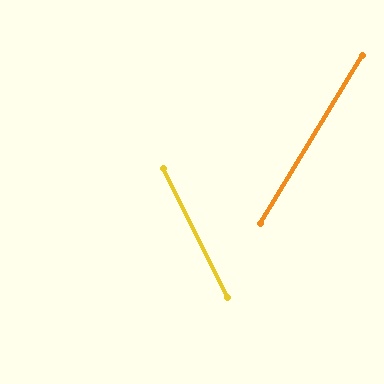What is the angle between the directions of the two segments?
Approximately 58 degrees.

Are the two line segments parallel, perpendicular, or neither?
Neither parallel nor perpendicular — they differ by about 58°.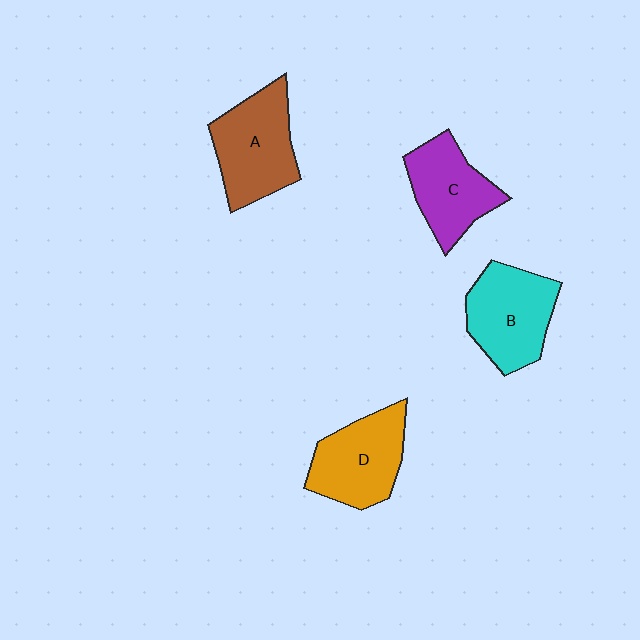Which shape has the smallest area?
Shape C (purple).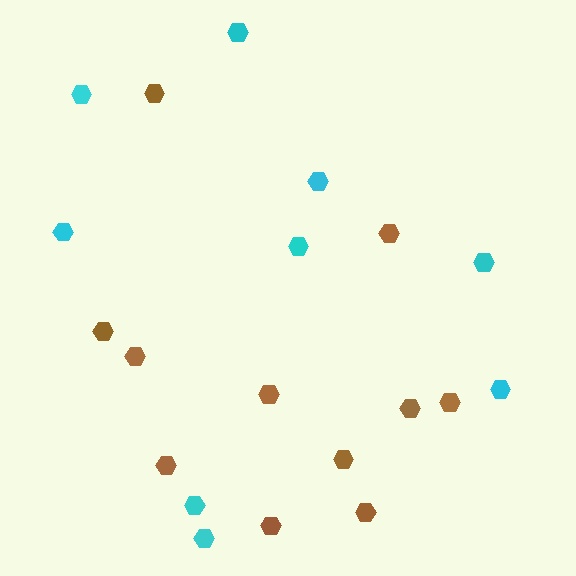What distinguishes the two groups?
There are 2 groups: one group of brown hexagons (11) and one group of cyan hexagons (9).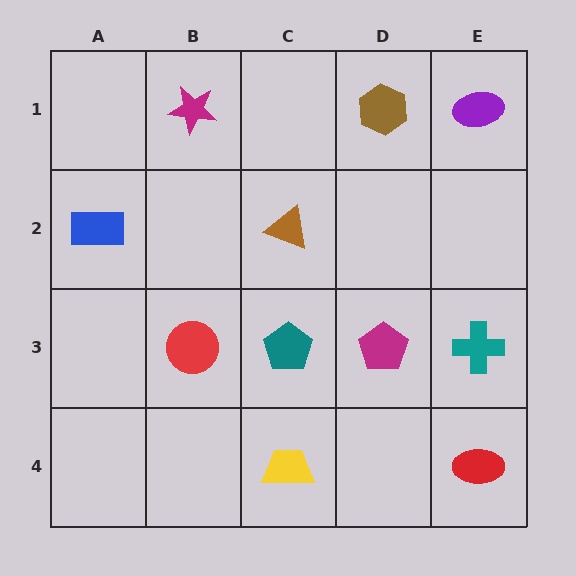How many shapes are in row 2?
2 shapes.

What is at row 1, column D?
A brown hexagon.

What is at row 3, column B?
A red circle.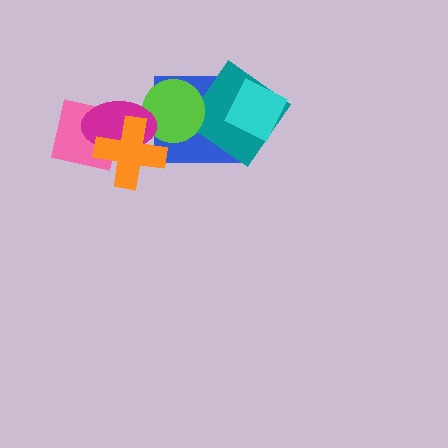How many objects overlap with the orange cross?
3 objects overlap with the orange cross.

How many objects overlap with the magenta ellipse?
3 objects overlap with the magenta ellipse.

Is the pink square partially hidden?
Yes, it is partially covered by another shape.